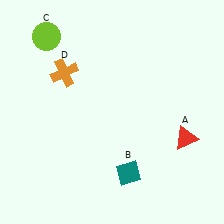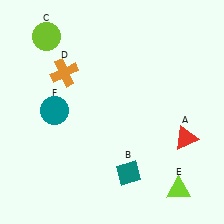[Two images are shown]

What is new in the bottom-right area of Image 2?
A lime triangle (E) was added in the bottom-right area of Image 2.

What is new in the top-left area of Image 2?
A teal circle (F) was added in the top-left area of Image 2.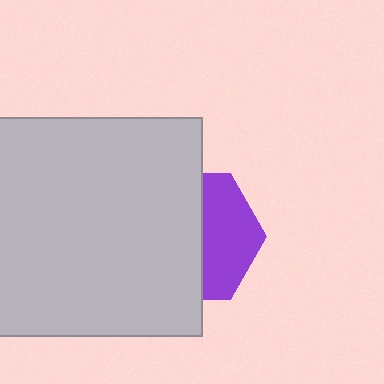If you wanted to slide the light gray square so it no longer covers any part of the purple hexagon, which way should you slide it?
Slide it left — that is the most direct way to separate the two shapes.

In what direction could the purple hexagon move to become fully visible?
The purple hexagon could move right. That would shift it out from behind the light gray square entirely.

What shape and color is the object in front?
The object in front is a light gray square.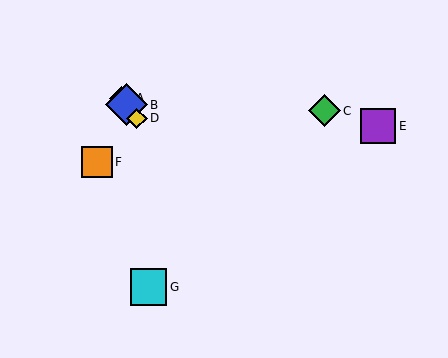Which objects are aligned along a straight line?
Objects A, B, D are aligned along a straight line.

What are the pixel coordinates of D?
Object D is at (137, 118).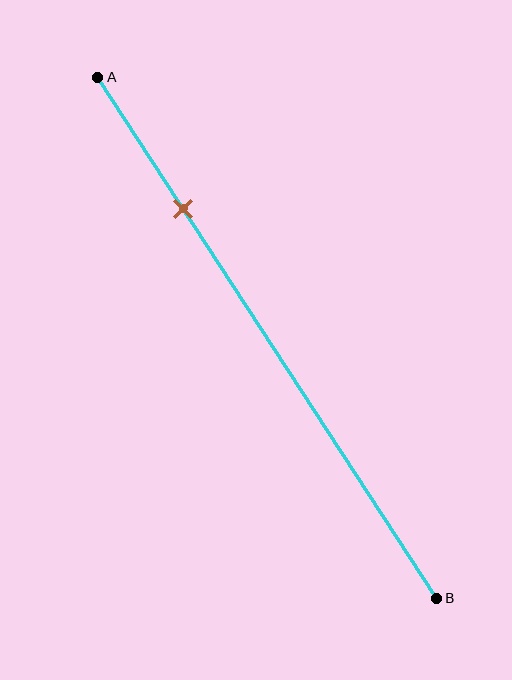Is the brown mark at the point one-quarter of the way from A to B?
Yes, the mark is approximately at the one-quarter point.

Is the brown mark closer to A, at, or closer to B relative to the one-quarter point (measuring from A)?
The brown mark is approximately at the one-quarter point of segment AB.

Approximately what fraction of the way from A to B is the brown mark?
The brown mark is approximately 25% of the way from A to B.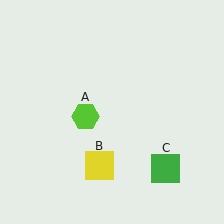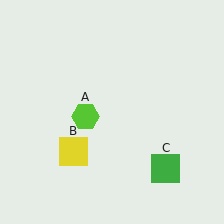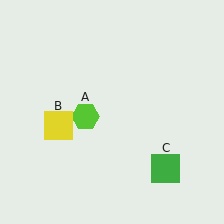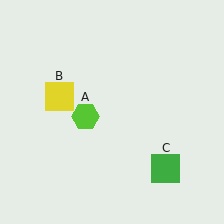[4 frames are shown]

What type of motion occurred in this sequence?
The yellow square (object B) rotated clockwise around the center of the scene.